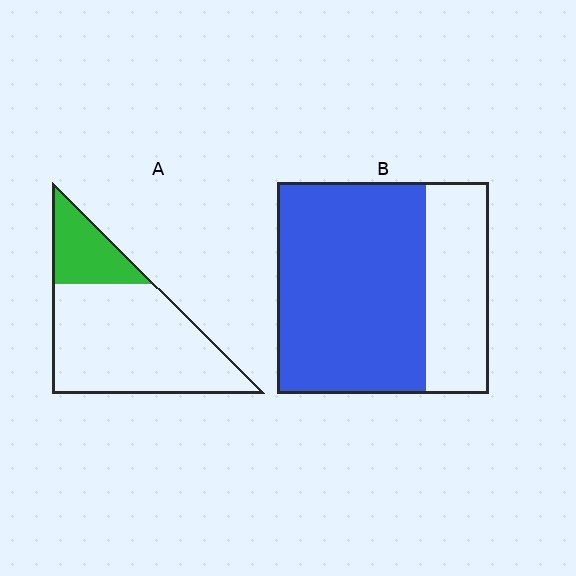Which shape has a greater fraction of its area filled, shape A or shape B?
Shape B.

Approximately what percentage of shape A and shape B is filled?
A is approximately 25% and B is approximately 70%.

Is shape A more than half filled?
No.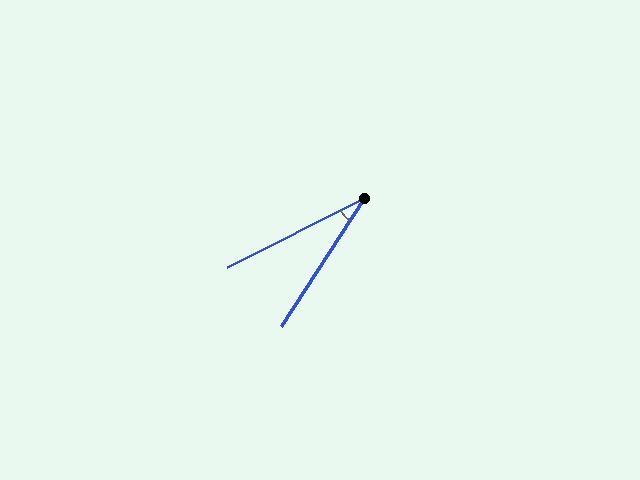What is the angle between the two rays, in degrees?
Approximately 30 degrees.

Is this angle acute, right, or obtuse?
It is acute.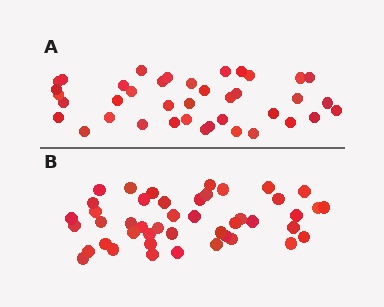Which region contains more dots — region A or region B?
Region B (the bottom region) has more dots.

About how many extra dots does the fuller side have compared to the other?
Region B has about 6 more dots than region A.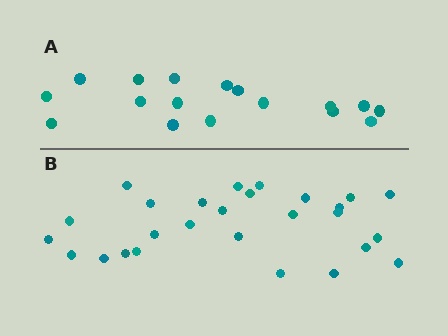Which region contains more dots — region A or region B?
Region B (the bottom region) has more dots.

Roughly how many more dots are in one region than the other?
Region B has roughly 10 or so more dots than region A.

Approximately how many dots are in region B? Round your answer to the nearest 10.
About 30 dots. (The exact count is 27, which rounds to 30.)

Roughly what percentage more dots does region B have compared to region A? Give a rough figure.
About 60% more.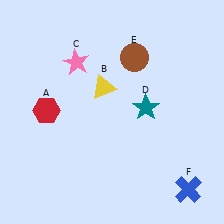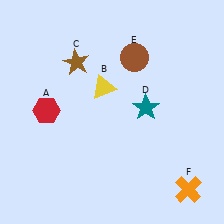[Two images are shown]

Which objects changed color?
C changed from pink to brown. F changed from blue to orange.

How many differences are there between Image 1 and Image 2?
There are 2 differences between the two images.